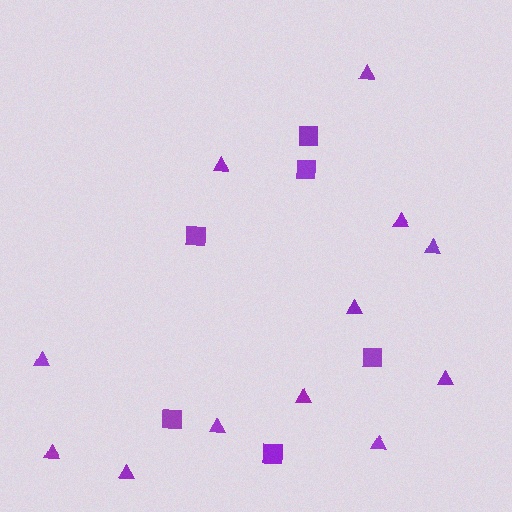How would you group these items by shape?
There are 2 groups: one group of squares (6) and one group of triangles (12).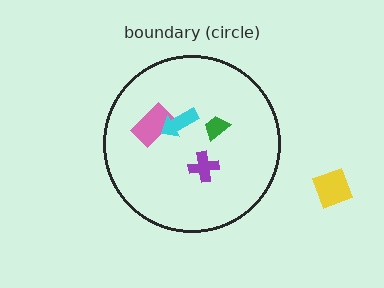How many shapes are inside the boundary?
4 inside, 1 outside.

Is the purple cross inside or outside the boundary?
Inside.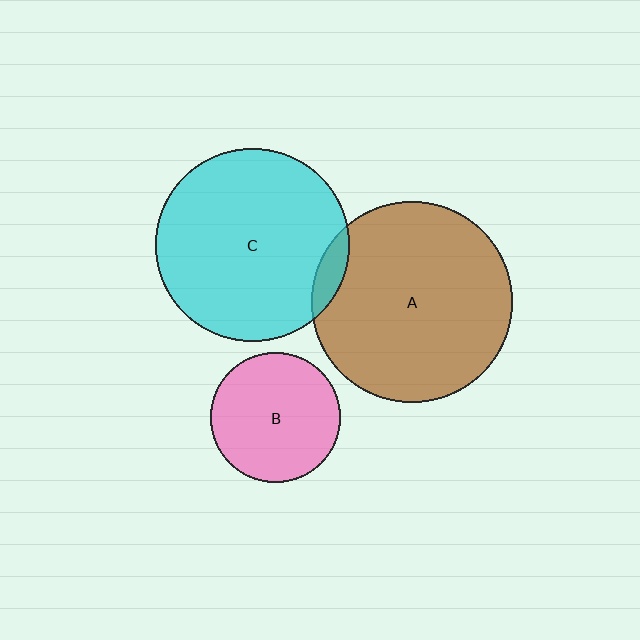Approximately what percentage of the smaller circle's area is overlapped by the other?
Approximately 5%.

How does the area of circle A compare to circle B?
Approximately 2.4 times.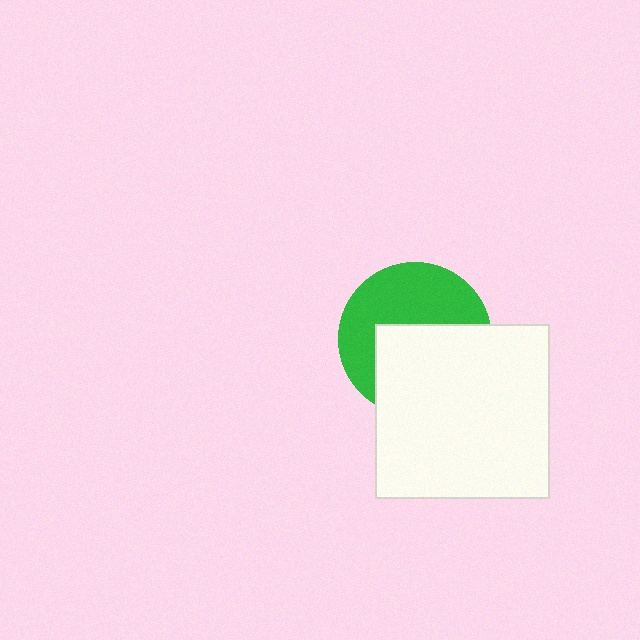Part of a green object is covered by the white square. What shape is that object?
It is a circle.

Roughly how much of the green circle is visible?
About half of it is visible (roughly 50%).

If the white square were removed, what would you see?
You would see the complete green circle.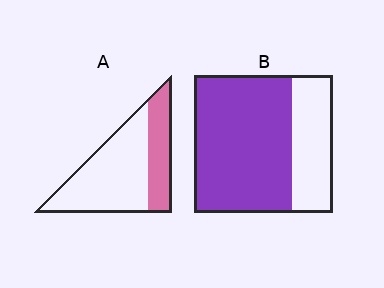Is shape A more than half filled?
No.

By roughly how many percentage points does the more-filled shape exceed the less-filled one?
By roughly 40 percentage points (B over A).